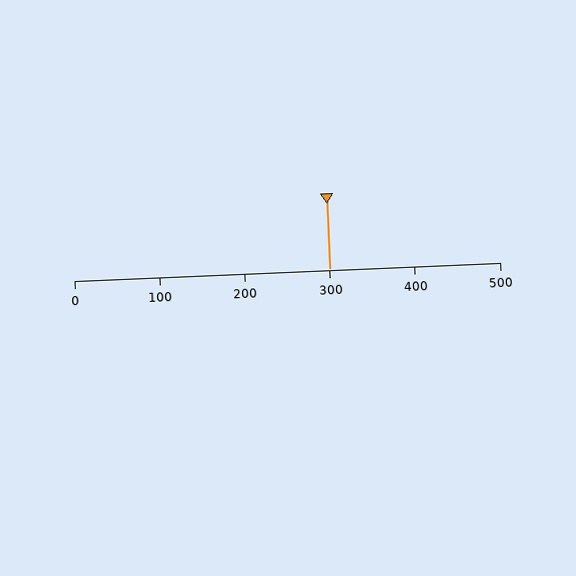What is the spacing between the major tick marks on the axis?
The major ticks are spaced 100 apart.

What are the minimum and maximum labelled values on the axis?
The axis runs from 0 to 500.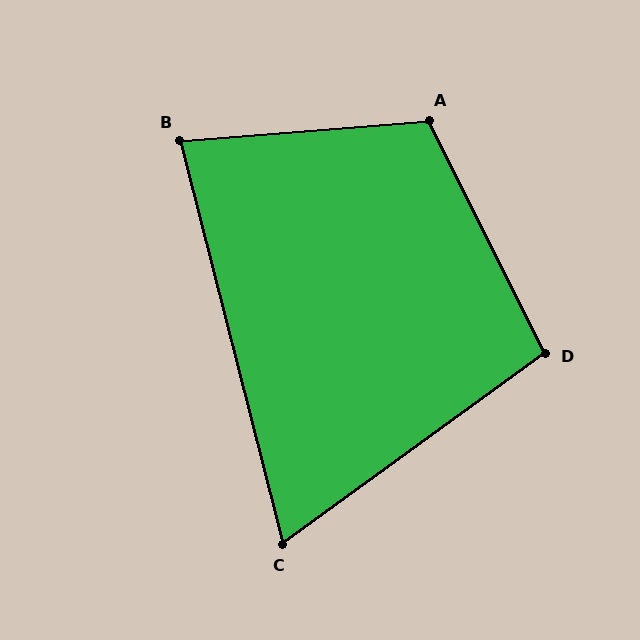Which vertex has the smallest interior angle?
C, at approximately 68 degrees.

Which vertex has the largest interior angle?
A, at approximately 112 degrees.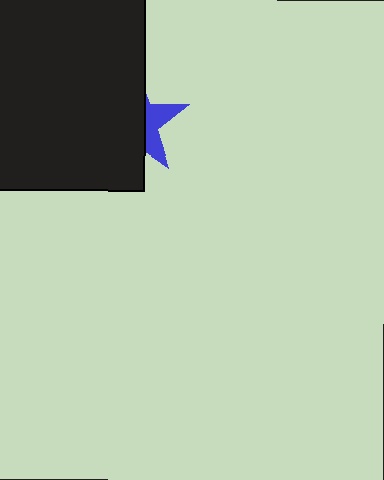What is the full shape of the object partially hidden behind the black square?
The partially hidden object is a blue star.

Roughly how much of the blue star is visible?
A small part of it is visible (roughly 32%).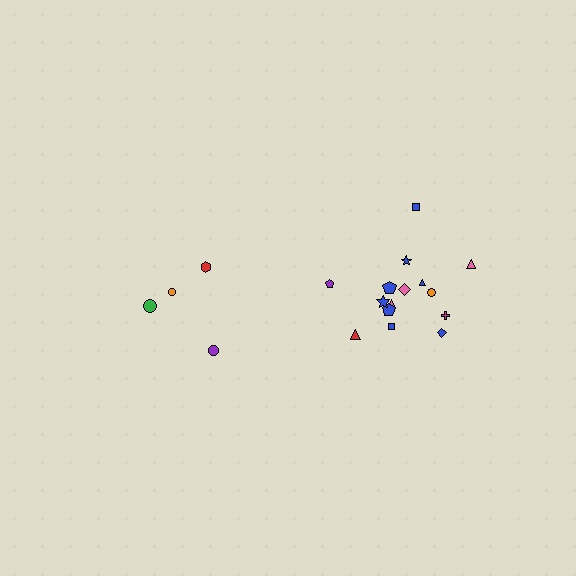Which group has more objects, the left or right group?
The right group.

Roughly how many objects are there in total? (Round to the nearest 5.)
Roughly 20 objects in total.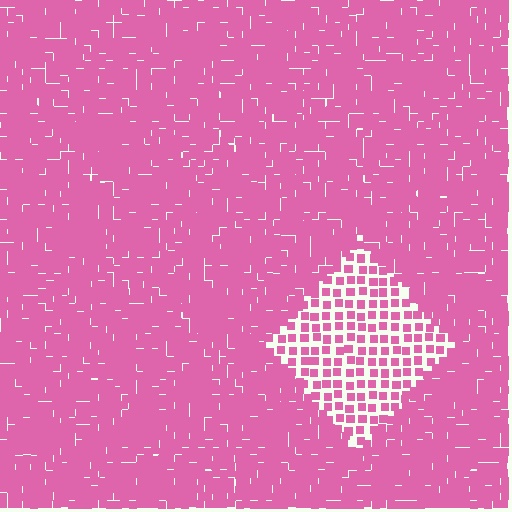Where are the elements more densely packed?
The elements are more densely packed outside the diamond boundary.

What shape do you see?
I see a diamond.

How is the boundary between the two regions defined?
The boundary is defined by a change in element density (approximately 2.3x ratio). All elements are the same color, size, and shape.